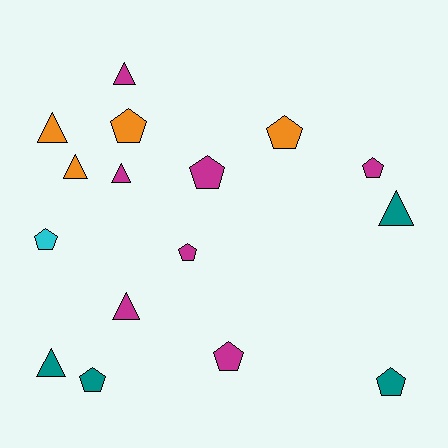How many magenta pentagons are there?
There are 4 magenta pentagons.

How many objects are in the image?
There are 16 objects.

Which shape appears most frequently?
Pentagon, with 9 objects.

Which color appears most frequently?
Magenta, with 7 objects.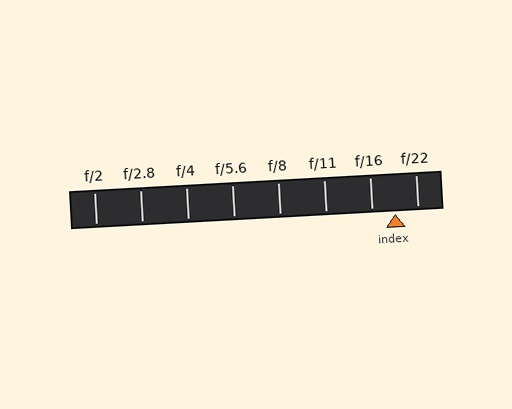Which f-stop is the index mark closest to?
The index mark is closest to f/22.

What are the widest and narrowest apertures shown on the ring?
The widest aperture shown is f/2 and the narrowest is f/22.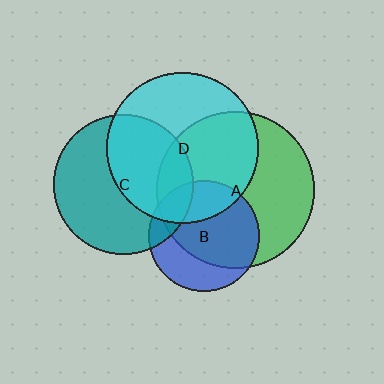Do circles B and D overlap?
Yes.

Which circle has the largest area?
Circle A (green).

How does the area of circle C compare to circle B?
Approximately 1.6 times.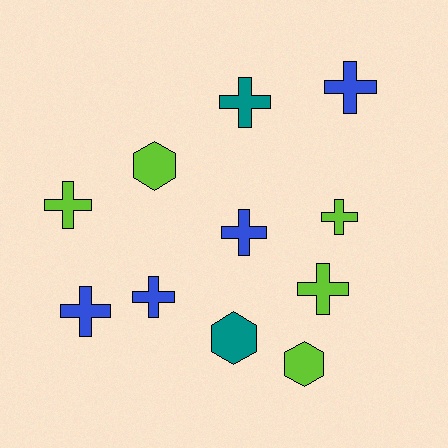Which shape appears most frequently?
Cross, with 8 objects.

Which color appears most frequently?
Lime, with 5 objects.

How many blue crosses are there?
There are 4 blue crosses.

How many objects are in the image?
There are 11 objects.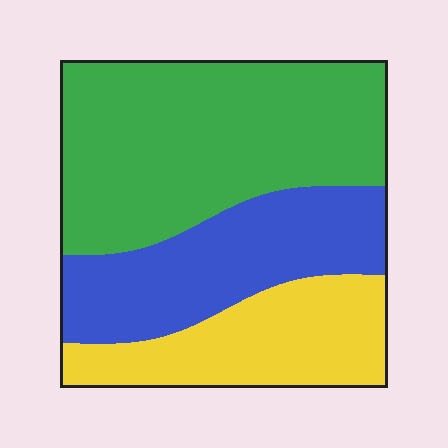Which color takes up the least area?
Yellow, at roughly 25%.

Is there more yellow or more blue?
Blue.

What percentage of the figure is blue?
Blue takes up between a sixth and a third of the figure.